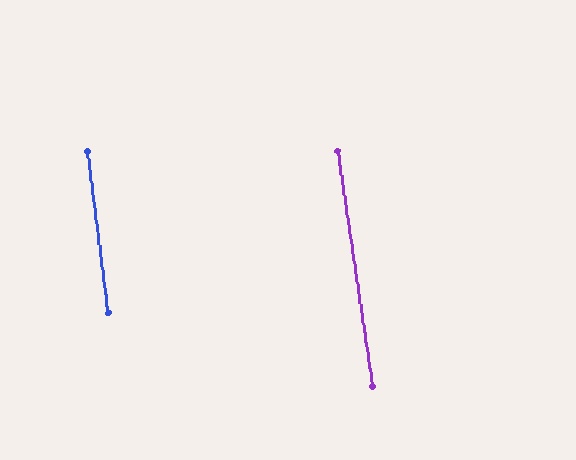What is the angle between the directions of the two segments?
Approximately 1 degree.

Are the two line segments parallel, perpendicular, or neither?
Parallel — their directions differ by only 1.3°.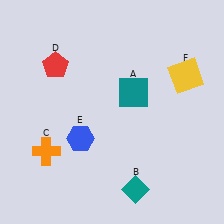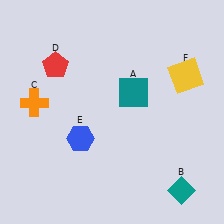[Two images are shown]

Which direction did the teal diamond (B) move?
The teal diamond (B) moved right.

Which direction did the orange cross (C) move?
The orange cross (C) moved up.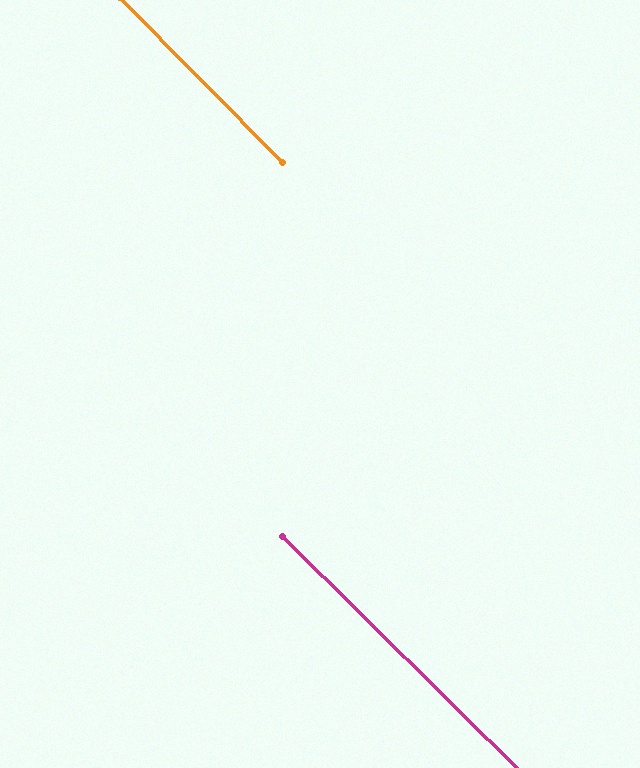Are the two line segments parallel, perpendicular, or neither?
Parallel — their directions differ by only 0.8°.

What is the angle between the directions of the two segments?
Approximately 1 degree.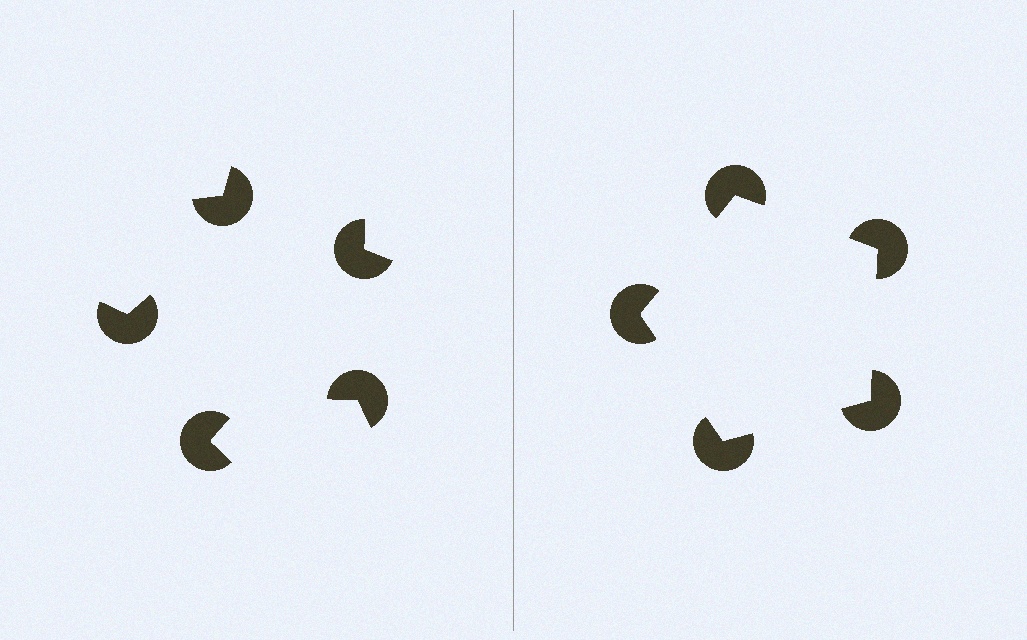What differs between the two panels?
The pac-man discs are positioned identically on both sides; only the wedge orientations differ. On the right they align to a pentagon; on the left they are misaligned.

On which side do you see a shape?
An illusory pentagon appears on the right side. On the left side the wedge cuts are rotated, so no coherent shape forms.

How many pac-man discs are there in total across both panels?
10 — 5 on each side.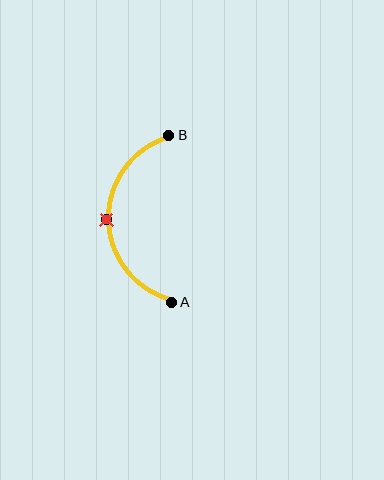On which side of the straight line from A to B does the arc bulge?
The arc bulges to the left of the straight line connecting A and B.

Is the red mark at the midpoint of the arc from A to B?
Yes. The red mark lies on the arc at equal arc-length from both A and B — it is the arc midpoint.